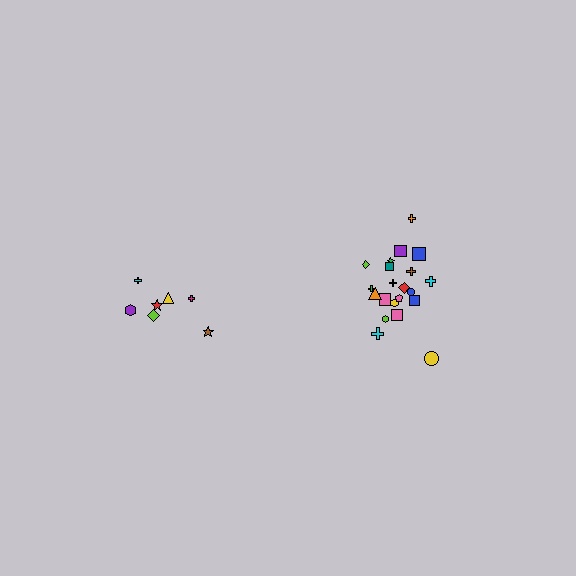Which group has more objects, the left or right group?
The right group.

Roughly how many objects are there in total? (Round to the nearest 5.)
Roughly 30 objects in total.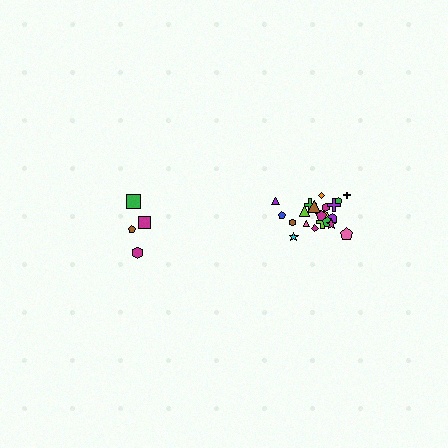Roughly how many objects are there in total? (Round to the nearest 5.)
Roughly 25 objects in total.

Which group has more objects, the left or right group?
The right group.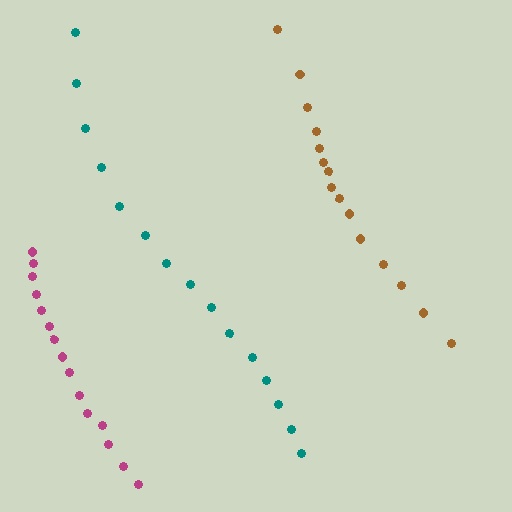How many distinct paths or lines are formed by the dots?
There are 3 distinct paths.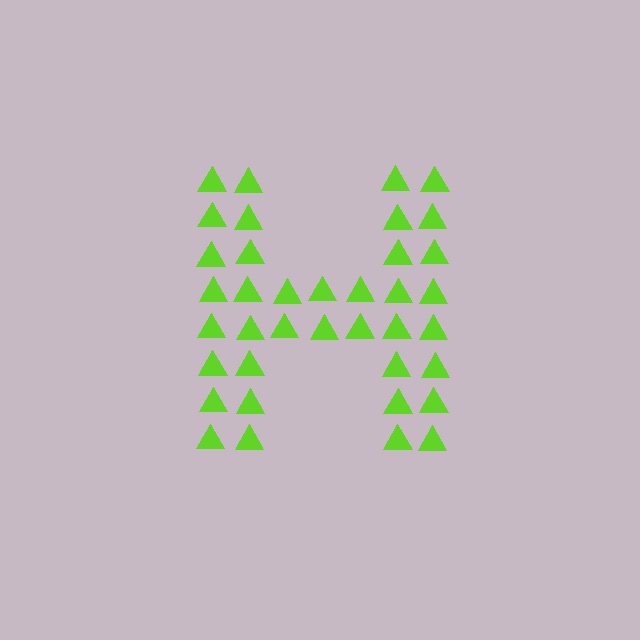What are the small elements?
The small elements are triangles.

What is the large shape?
The large shape is the letter H.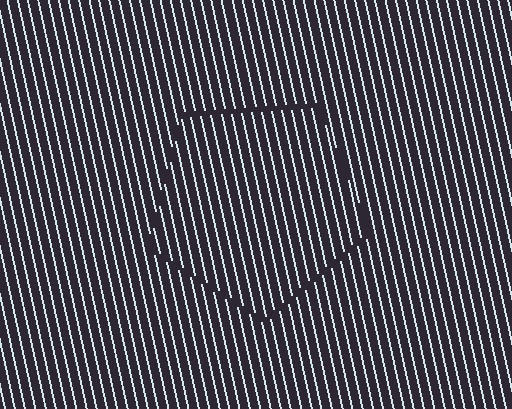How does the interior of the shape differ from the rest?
The interior of the shape contains the same grating, shifted by half a period — the contour is defined by the phase discontinuity where line-ends from the inner and outer gratings abut.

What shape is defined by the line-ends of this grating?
An illusory pentagon. The interior of the shape contains the same grating, shifted by half a period — the contour is defined by the phase discontinuity where line-ends from the inner and outer gratings abut.